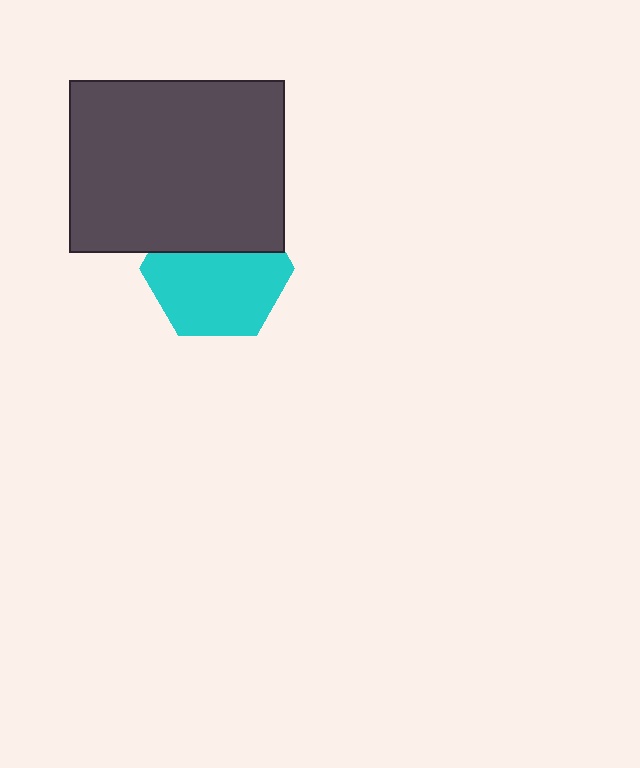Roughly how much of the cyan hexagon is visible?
About half of it is visible (roughly 63%).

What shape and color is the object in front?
The object in front is a dark gray rectangle.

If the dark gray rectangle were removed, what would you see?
You would see the complete cyan hexagon.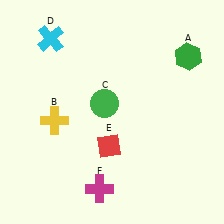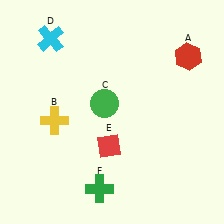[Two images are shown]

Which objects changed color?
A changed from green to red. F changed from magenta to green.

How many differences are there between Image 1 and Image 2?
There are 2 differences between the two images.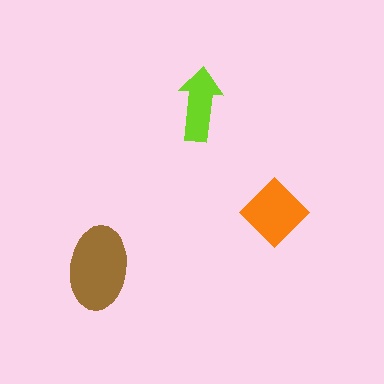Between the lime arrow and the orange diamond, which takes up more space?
The orange diamond.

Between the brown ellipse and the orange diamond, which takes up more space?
The brown ellipse.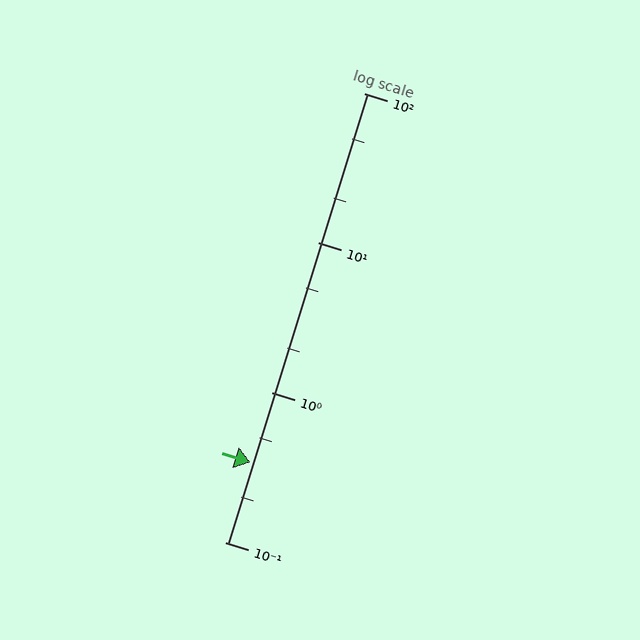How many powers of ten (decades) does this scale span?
The scale spans 3 decades, from 0.1 to 100.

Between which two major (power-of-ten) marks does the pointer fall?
The pointer is between 0.1 and 1.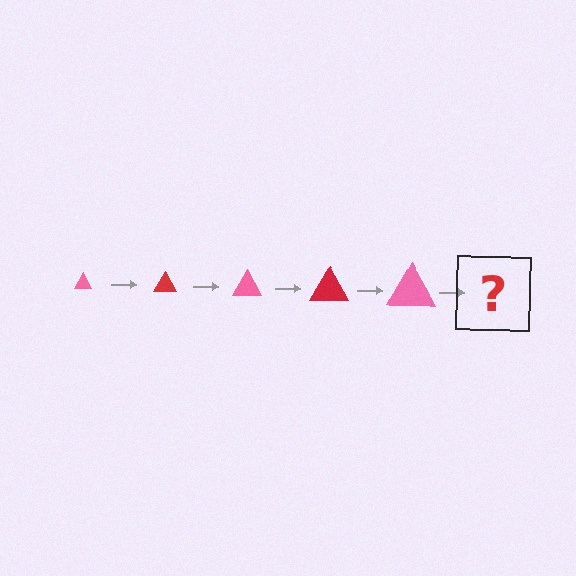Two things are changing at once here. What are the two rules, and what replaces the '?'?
The two rules are that the triangle grows larger each step and the color cycles through pink and red. The '?' should be a red triangle, larger than the previous one.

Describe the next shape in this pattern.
It should be a red triangle, larger than the previous one.